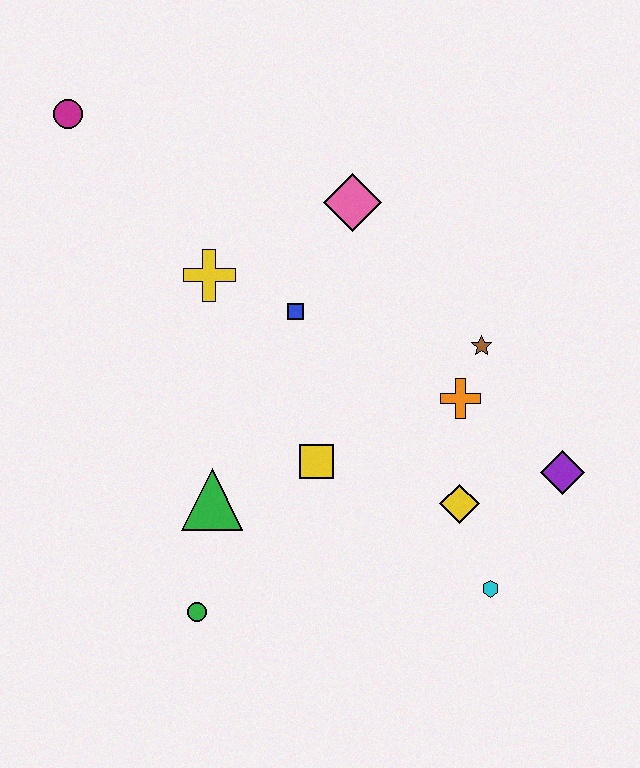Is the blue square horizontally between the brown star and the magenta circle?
Yes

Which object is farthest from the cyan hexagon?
The magenta circle is farthest from the cyan hexagon.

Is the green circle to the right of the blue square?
No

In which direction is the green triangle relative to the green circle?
The green triangle is above the green circle.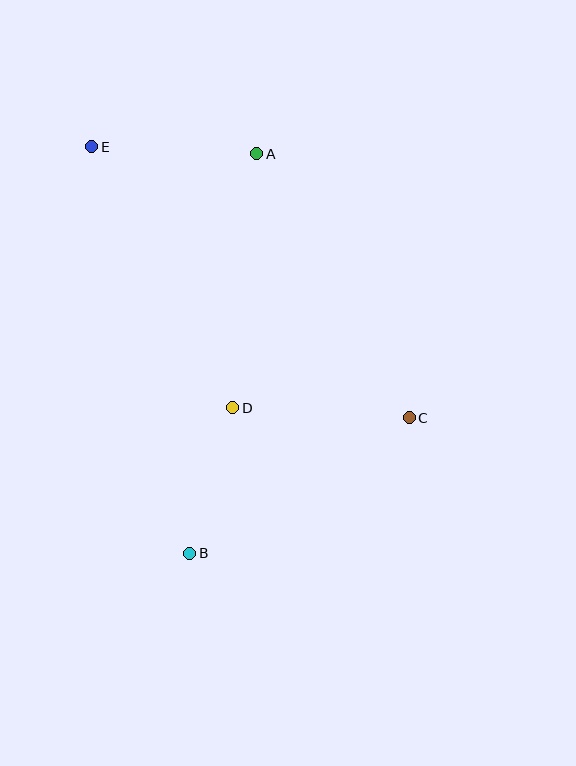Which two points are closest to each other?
Points B and D are closest to each other.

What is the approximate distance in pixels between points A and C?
The distance between A and C is approximately 305 pixels.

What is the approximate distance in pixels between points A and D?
The distance between A and D is approximately 255 pixels.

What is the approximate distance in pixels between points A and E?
The distance between A and E is approximately 165 pixels.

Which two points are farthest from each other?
Points B and E are farthest from each other.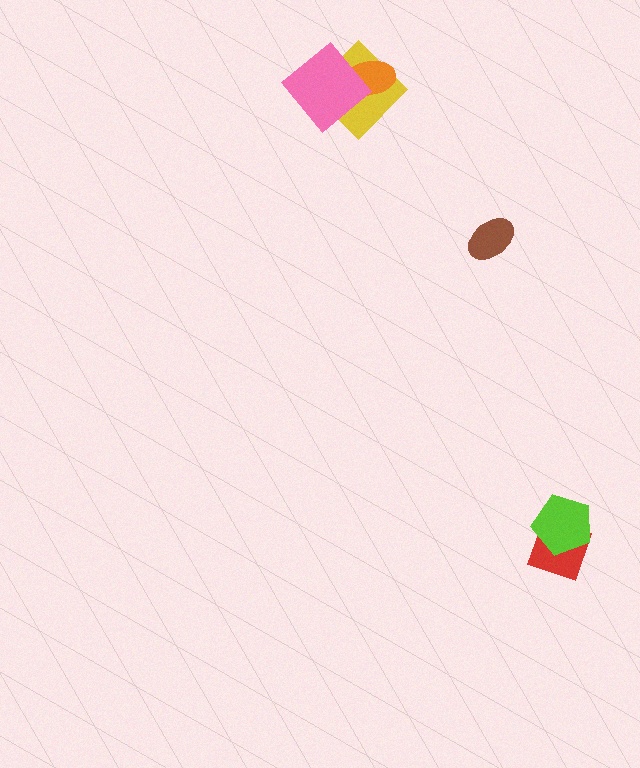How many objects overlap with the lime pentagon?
1 object overlaps with the lime pentagon.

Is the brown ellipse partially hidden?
No, no other shape covers it.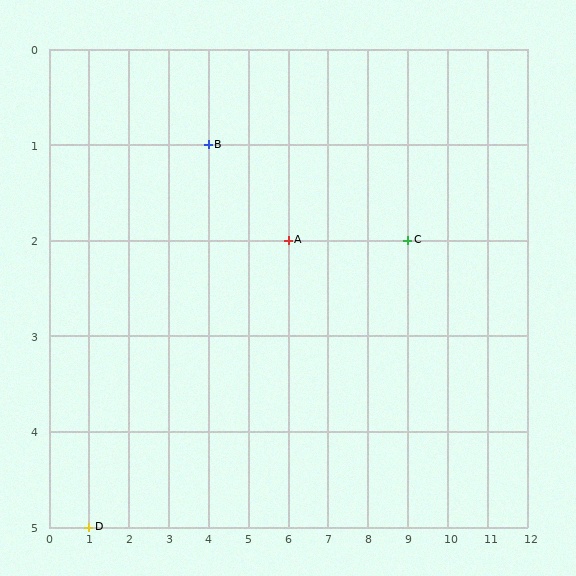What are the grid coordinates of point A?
Point A is at grid coordinates (6, 2).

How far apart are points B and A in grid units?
Points B and A are 2 columns and 1 row apart (about 2.2 grid units diagonally).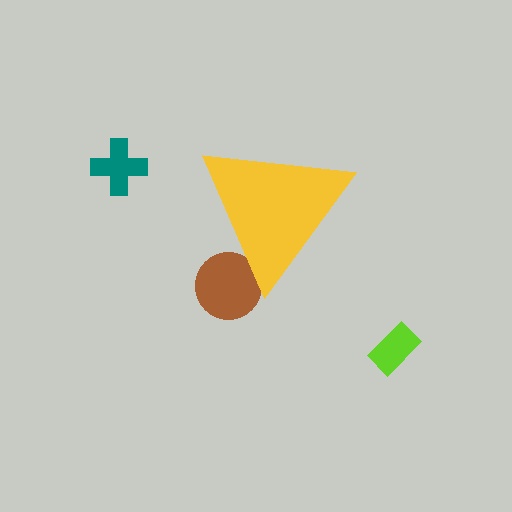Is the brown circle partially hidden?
Yes, the brown circle is partially hidden behind the yellow triangle.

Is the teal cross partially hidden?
No, the teal cross is fully visible.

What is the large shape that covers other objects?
A yellow triangle.